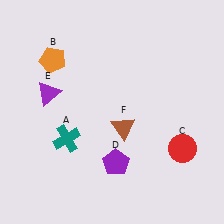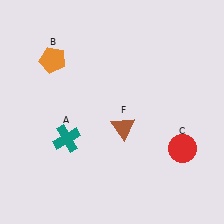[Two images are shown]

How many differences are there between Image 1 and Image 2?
There are 2 differences between the two images.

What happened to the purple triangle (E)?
The purple triangle (E) was removed in Image 2. It was in the top-left area of Image 1.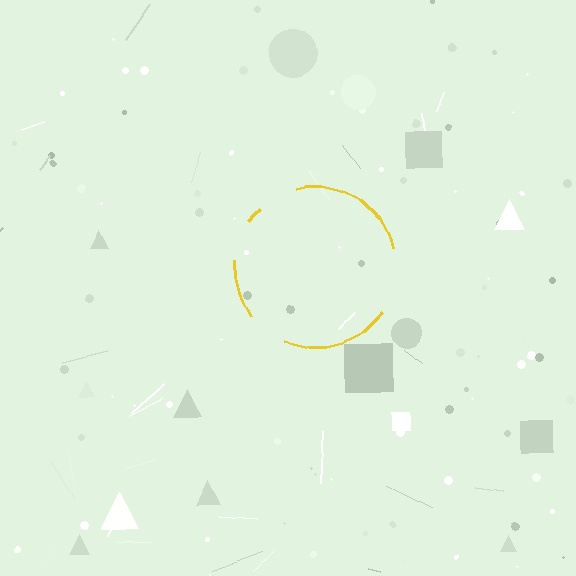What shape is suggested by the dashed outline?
The dashed outline suggests a circle.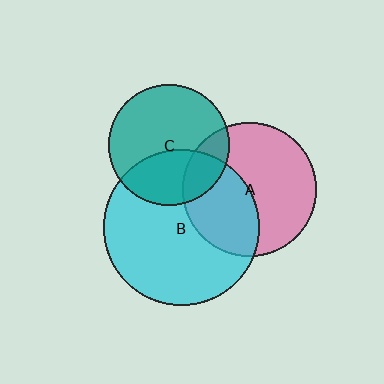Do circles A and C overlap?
Yes.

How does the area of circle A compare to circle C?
Approximately 1.2 times.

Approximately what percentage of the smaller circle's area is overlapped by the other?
Approximately 20%.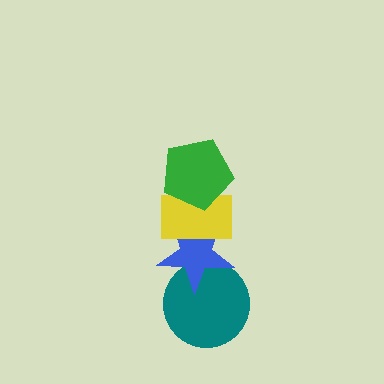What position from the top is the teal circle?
The teal circle is 4th from the top.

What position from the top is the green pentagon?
The green pentagon is 1st from the top.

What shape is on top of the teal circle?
The blue star is on top of the teal circle.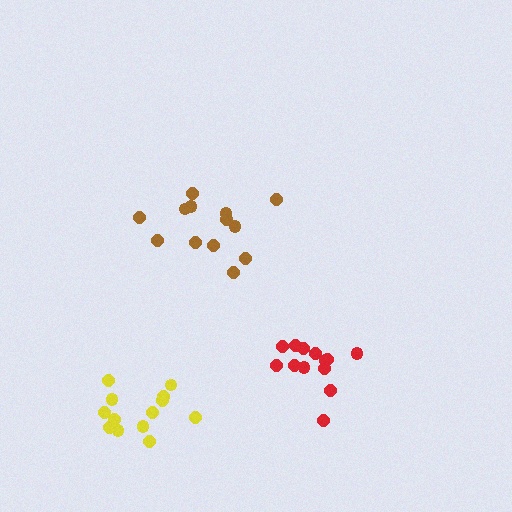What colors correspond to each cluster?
The clusters are colored: brown, red, yellow.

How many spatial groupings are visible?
There are 3 spatial groupings.